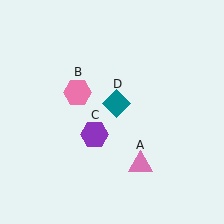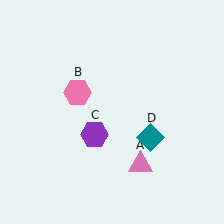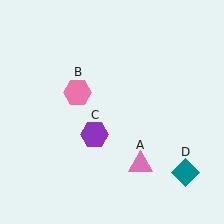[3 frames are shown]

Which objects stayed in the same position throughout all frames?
Pink triangle (object A) and pink hexagon (object B) and purple hexagon (object C) remained stationary.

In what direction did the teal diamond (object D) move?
The teal diamond (object D) moved down and to the right.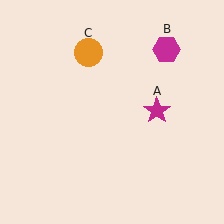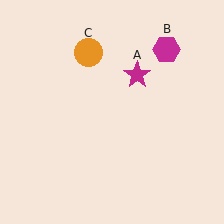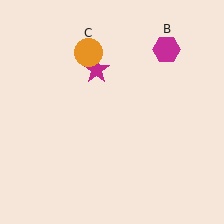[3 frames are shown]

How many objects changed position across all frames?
1 object changed position: magenta star (object A).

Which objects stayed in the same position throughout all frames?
Magenta hexagon (object B) and orange circle (object C) remained stationary.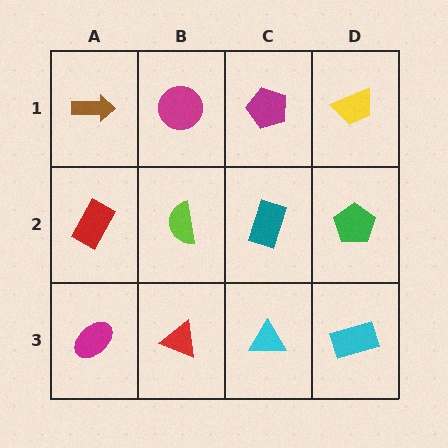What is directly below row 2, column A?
A magenta ellipse.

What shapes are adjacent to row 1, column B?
A lime semicircle (row 2, column B), a brown arrow (row 1, column A), a magenta pentagon (row 1, column C).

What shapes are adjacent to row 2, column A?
A brown arrow (row 1, column A), a magenta ellipse (row 3, column A), a lime semicircle (row 2, column B).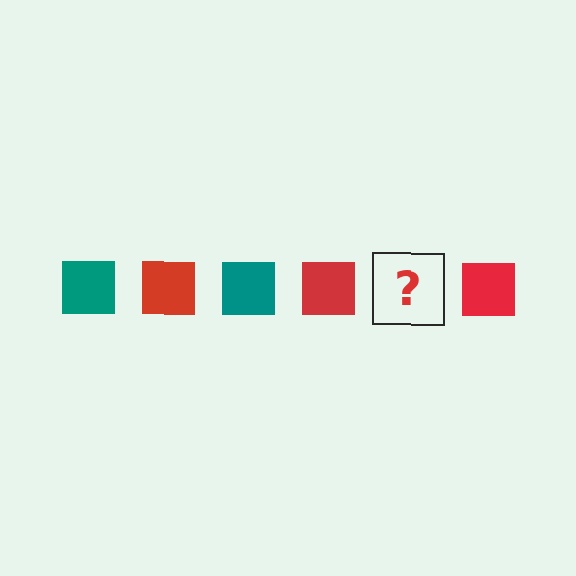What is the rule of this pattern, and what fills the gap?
The rule is that the pattern cycles through teal, red squares. The gap should be filled with a teal square.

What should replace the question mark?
The question mark should be replaced with a teal square.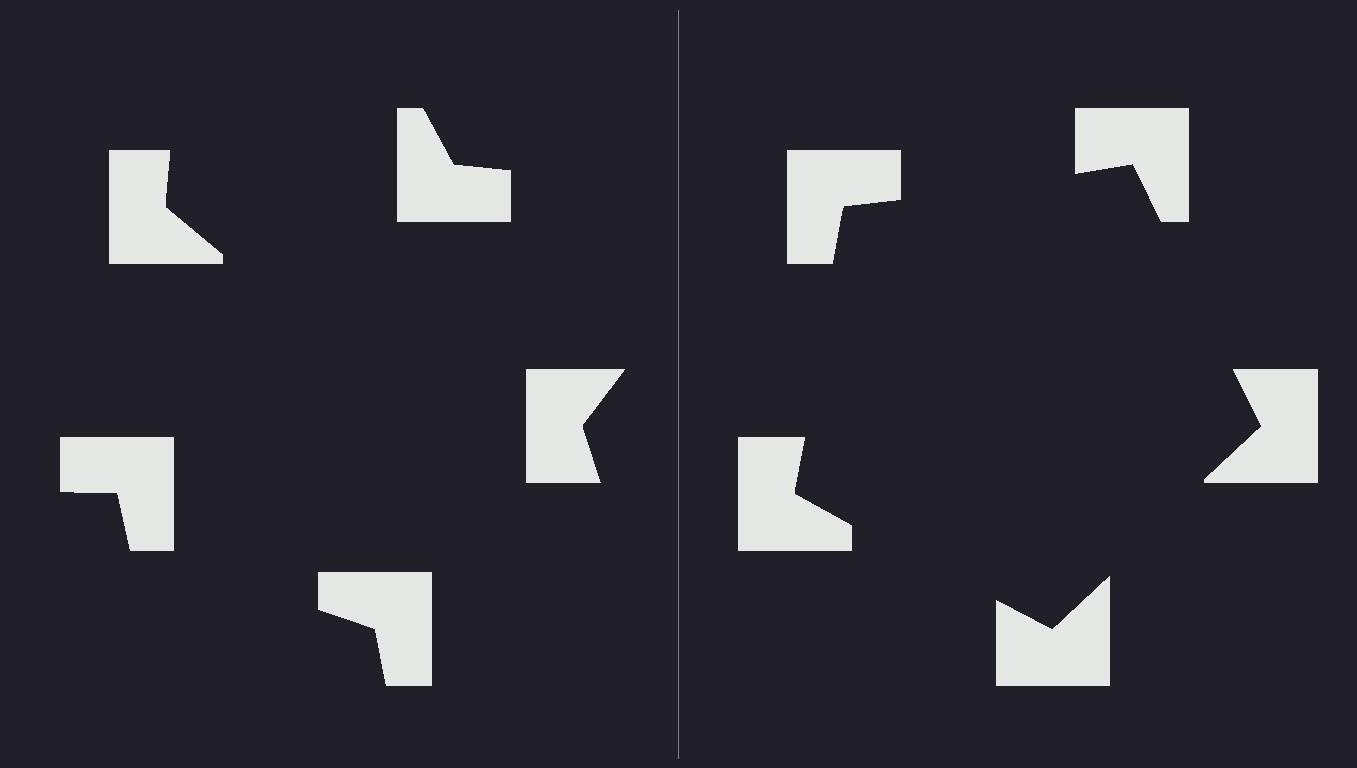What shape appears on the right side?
An illusory pentagon.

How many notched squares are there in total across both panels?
10 — 5 on each side.